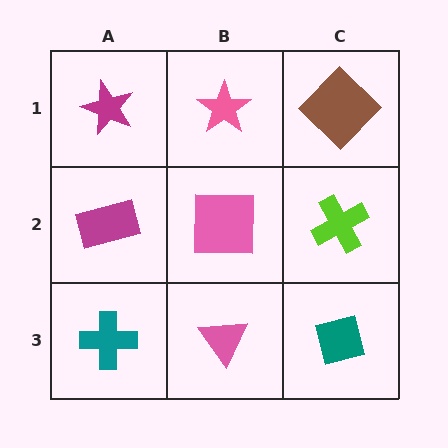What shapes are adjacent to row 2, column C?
A brown diamond (row 1, column C), a teal square (row 3, column C), a pink square (row 2, column B).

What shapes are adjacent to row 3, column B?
A pink square (row 2, column B), a teal cross (row 3, column A), a teal square (row 3, column C).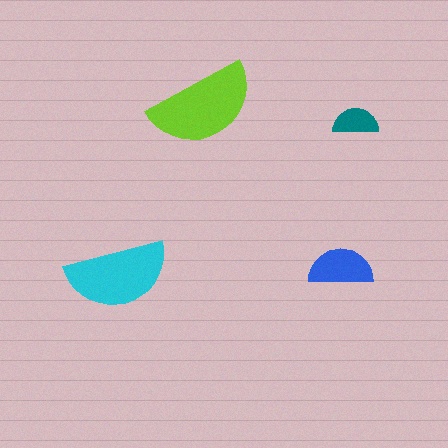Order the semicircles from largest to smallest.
the lime one, the cyan one, the blue one, the teal one.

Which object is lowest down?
The cyan semicircle is bottommost.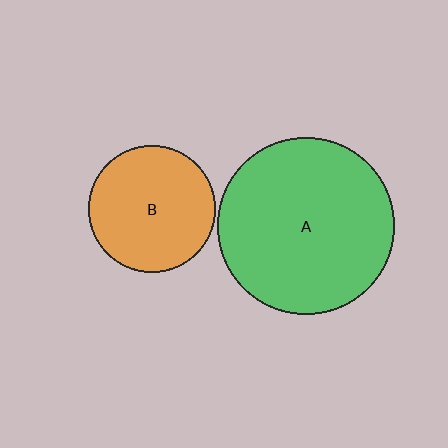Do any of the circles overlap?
No, none of the circles overlap.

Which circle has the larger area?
Circle A (green).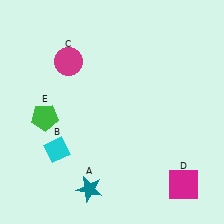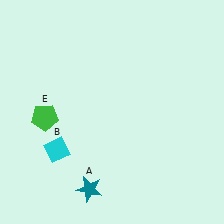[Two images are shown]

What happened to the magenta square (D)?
The magenta square (D) was removed in Image 2. It was in the bottom-right area of Image 1.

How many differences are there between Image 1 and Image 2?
There are 2 differences between the two images.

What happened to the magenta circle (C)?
The magenta circle (C) was removed in Image 2. It was in the top-left area of Image 1.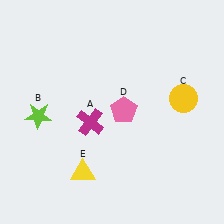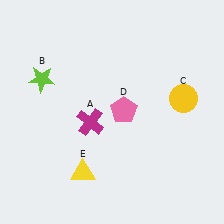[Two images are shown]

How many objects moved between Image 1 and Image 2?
1 object moved between the two images.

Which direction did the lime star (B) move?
The lime star (B) moved up.